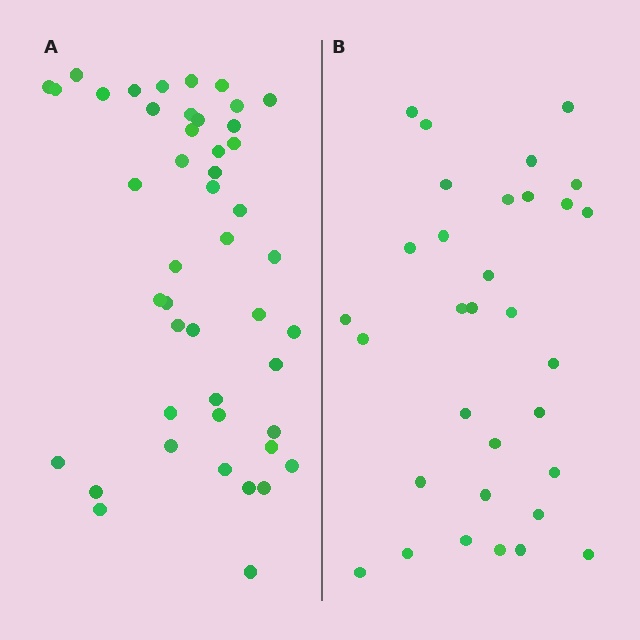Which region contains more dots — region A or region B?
Region A (the left region) has more dots.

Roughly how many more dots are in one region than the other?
Region A has approximately 15 more dots than region B.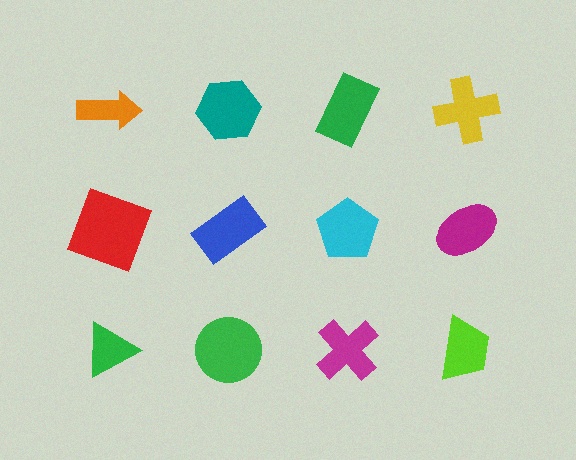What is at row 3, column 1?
A green triangle.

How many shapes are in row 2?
4 shapes.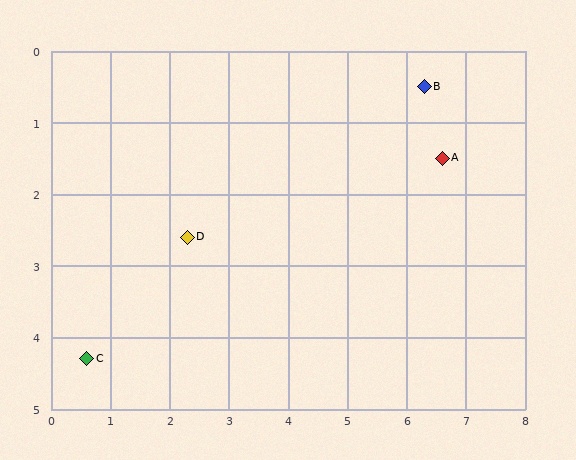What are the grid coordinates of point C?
Point C is at approximately (0.6, 4.3).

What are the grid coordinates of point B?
Point B is at approximately (6.3, 0.5).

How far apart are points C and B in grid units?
Points C and B are about 6.9 grid units apart.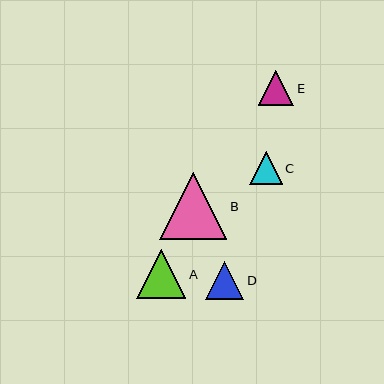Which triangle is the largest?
Triangle B is the largest with a size of approximately 67 pixels.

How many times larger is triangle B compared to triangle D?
Triangle B is approximately 1.8 times the size of triangle D.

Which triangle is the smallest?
Triangle C is the smallest with a size of approximately 33 pixels.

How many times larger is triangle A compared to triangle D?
Triangle A is approximately 1.3 times the size of triangle D.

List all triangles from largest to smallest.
From largest to smallest: B, A, D, E, C.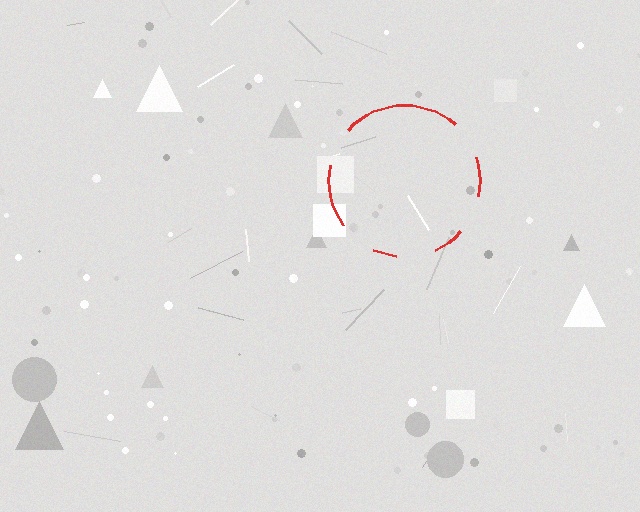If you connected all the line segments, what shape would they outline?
They would outline a circle.